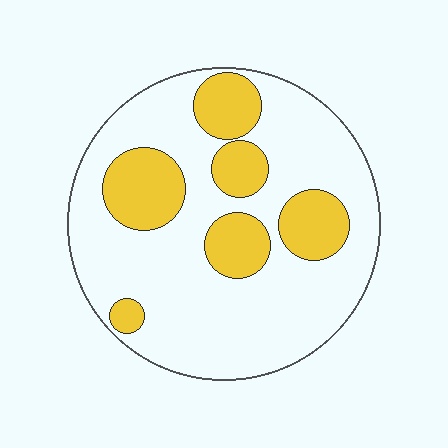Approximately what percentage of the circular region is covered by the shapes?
Approximately 25%.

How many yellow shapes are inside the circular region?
6.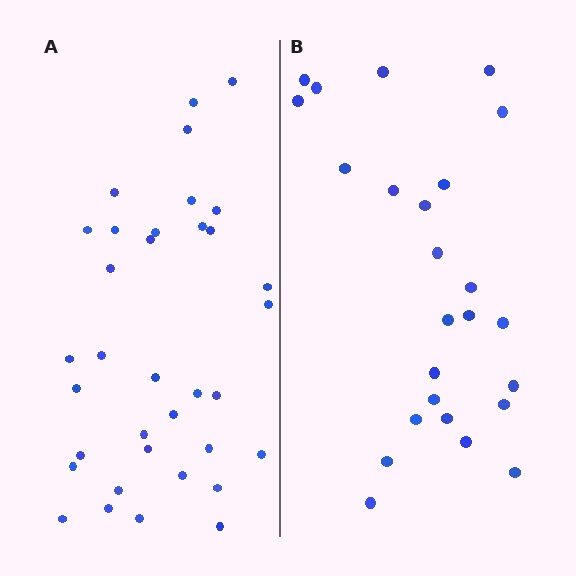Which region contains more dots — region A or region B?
Region A (the left region) has more dots.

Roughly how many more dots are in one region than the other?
Region A has roughly 10 or so more dots than region B.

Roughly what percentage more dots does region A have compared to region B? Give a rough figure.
About 40% more.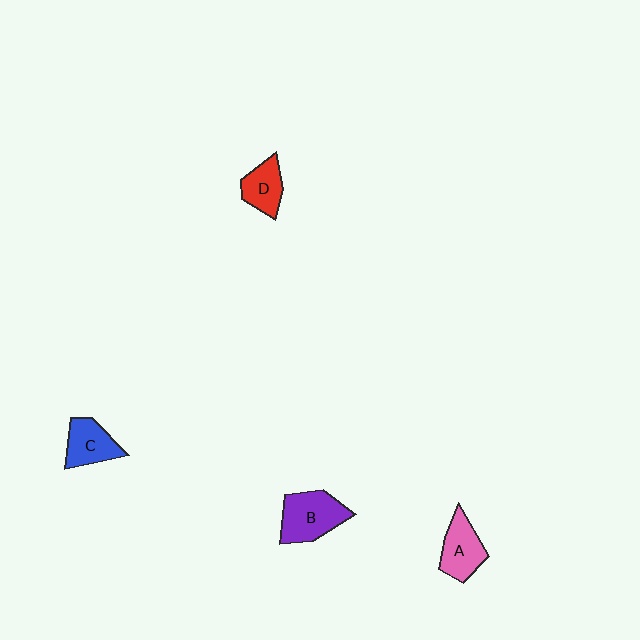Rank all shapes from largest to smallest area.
From largest to smallest: B (purple), A (pink), C (blue), D (red).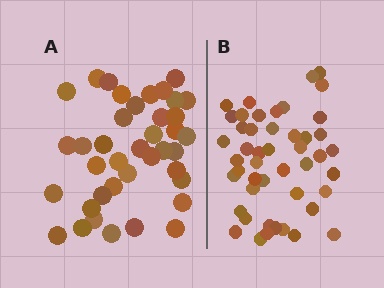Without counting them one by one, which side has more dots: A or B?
Region B (the right region) has more dots.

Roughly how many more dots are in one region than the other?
Region B has roughly 8 or so more dots than region A.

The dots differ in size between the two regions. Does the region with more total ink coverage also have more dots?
No. Region A has more total ink coverage because its dots are larger, but region B actually contains more individual dots. Total area can be misleading — the number of items is what matters here.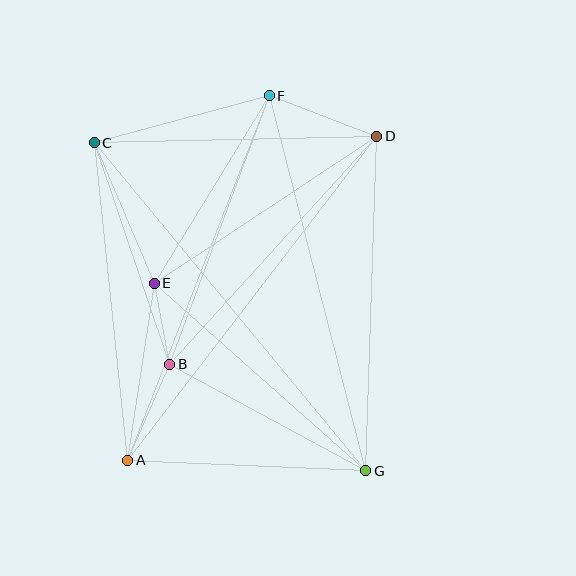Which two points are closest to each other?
Points B and E are closest to each other.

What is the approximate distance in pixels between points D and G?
The distance between D and G is approximately 334 pixels.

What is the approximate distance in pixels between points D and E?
The distance between D and E is approximately 267 pixels.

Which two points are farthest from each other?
Points C and G are farthest from each other.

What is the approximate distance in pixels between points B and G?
The distance between B and G is approximately 223 pixels.